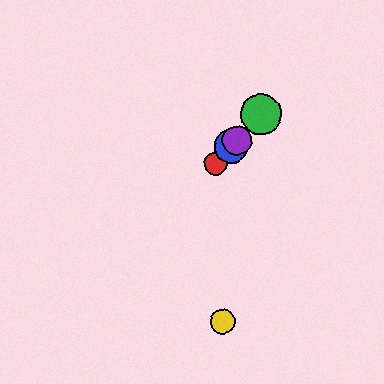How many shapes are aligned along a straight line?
4 shapes (the red circle, the blue circle, the green circle, the purple circle) are aligned along a straight line.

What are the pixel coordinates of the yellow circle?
The yellow circle is at (223, 321).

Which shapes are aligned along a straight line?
The red circle, the blue circle, the green circle, the purple circle are aligned along a straight line.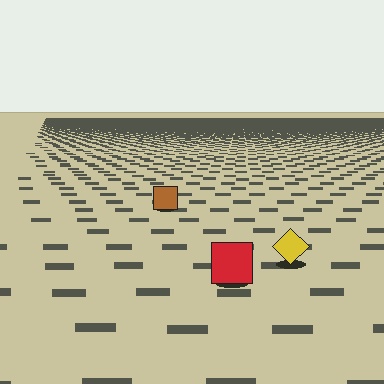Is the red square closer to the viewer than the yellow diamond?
Yes. The red square is closer — you can tell from the texture gradient: the ground texture is coarser near it.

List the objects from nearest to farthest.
From nearest to farthest: the red square, the yellow diamond, the brown square.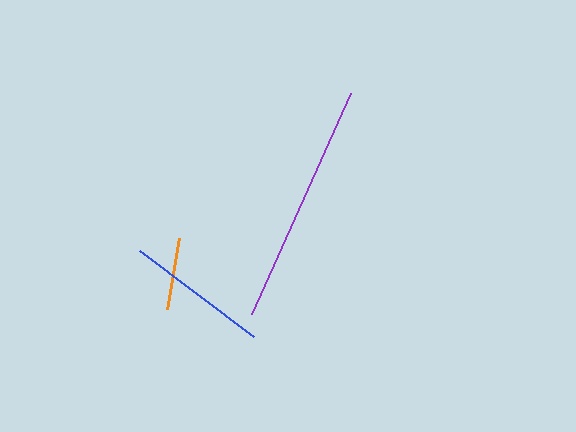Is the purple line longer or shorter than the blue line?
The purple line is longer than the blue line.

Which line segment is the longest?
The purple line is the longest at approximately 241 pixels.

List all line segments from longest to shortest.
From longest to shortest: purple, blue, orange.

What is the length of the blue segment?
The blue segment is approximately 143 pixels long.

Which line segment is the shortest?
The orange line is the shortest at approximately 72 pixels.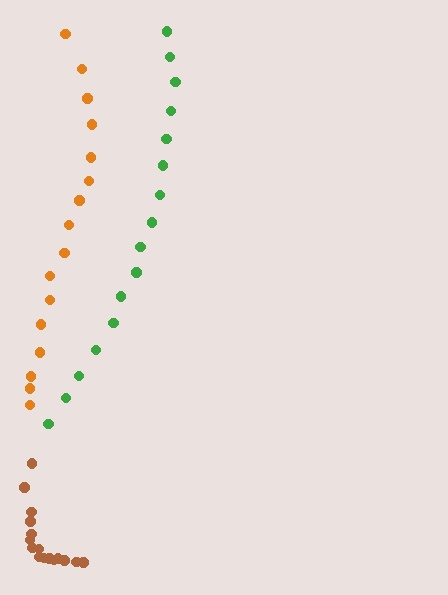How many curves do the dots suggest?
There are 3 distinct paths.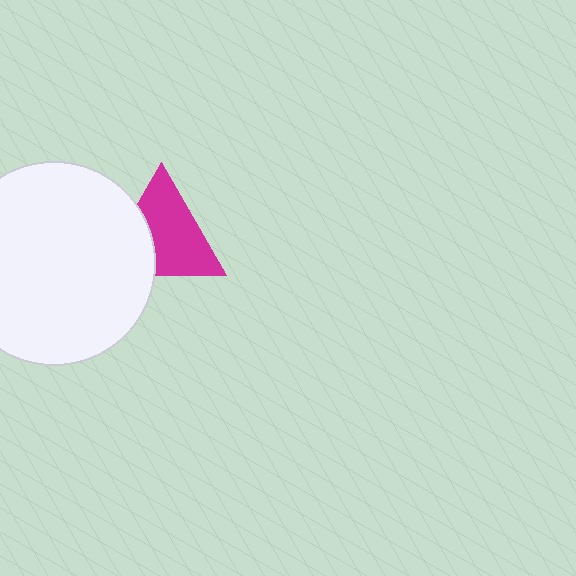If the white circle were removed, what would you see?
You would see the complete magenta triangle.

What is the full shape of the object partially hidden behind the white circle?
The partially hidden object is a magenta triangle.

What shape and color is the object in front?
The object in front is a white circle.